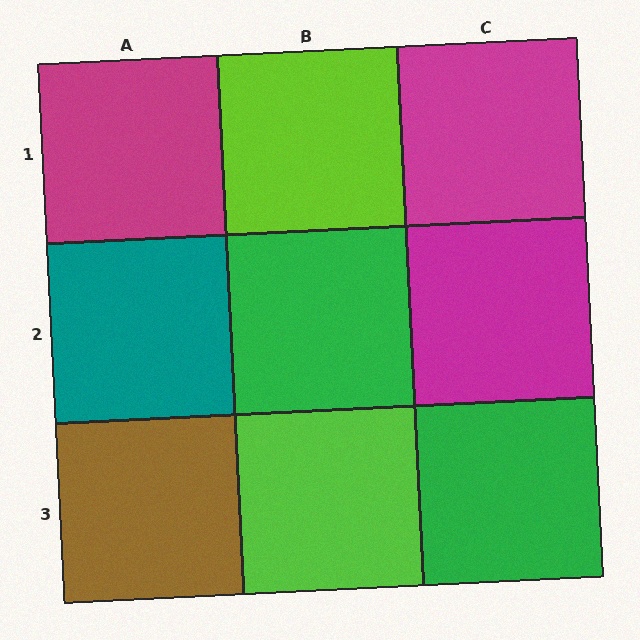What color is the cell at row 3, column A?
Brown.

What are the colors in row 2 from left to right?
Teal, green, magenta.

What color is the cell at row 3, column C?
Green.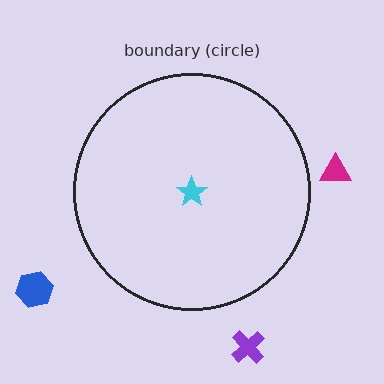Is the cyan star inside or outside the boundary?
Inside.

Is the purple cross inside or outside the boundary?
Outside.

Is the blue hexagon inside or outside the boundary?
Outside.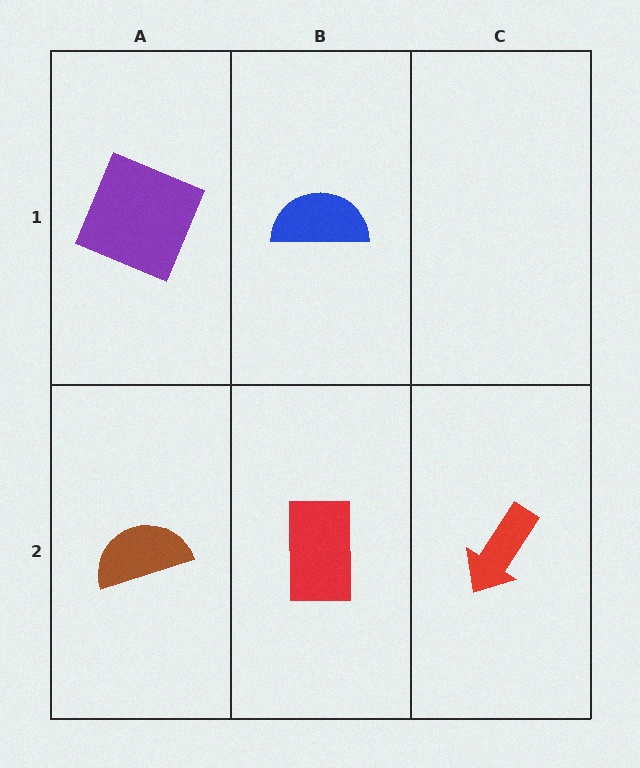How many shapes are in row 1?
2 shapes.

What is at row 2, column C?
A red arrow.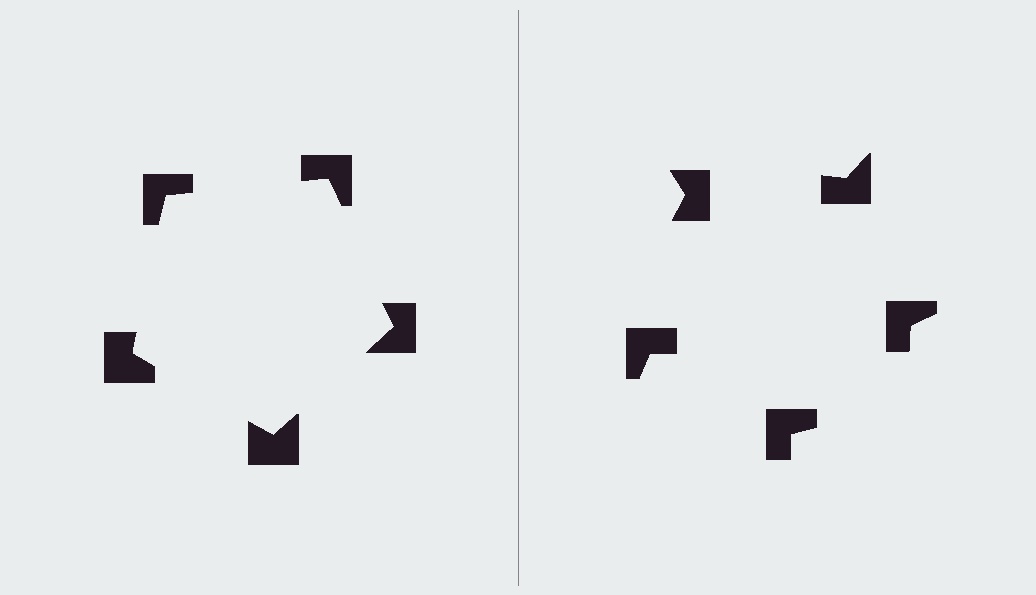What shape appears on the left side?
An illusory pentagon.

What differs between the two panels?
The notched squares are positioned identically on both sides; only the wedge orientations differ. On the left they align to a pentagon; on the right they are misaligned.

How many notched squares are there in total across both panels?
10 — 5 on each side.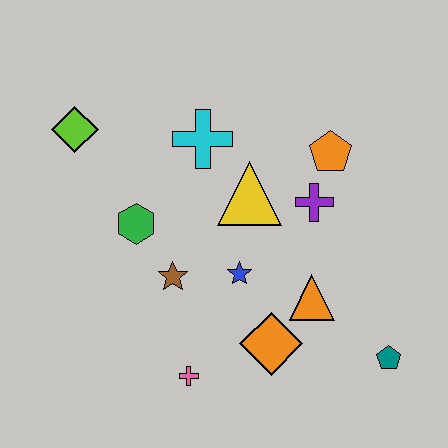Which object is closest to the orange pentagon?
The purple cross is closest to the orange pentagon.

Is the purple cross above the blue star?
Yes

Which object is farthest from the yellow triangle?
The teal pentagon is farthest from the yellow triangle.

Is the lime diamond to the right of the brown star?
No